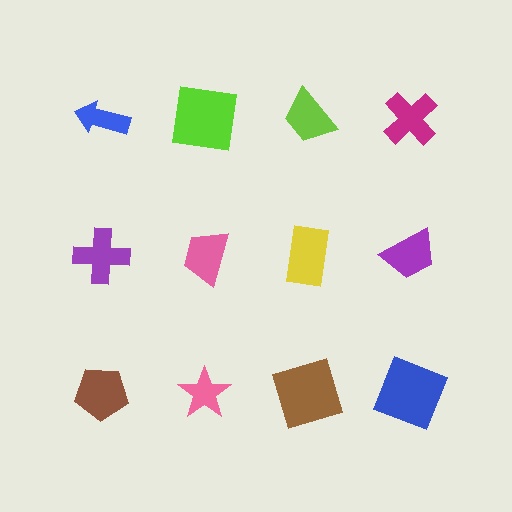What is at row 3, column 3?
A brown square.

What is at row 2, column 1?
A purple cross.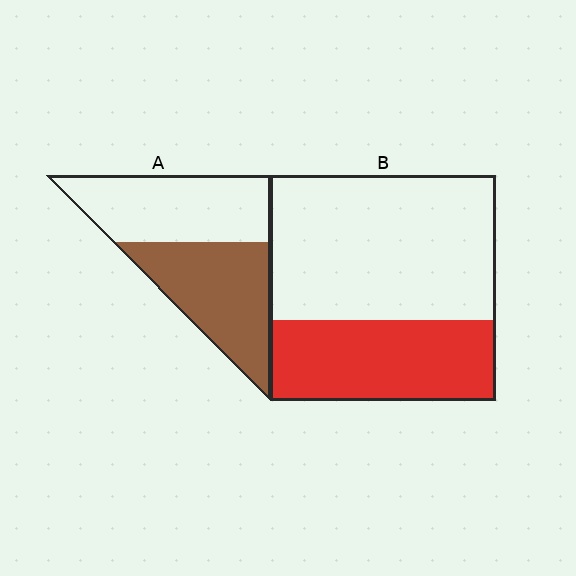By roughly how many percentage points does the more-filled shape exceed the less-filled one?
By roughly 15 percentage points (A over B).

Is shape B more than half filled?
No.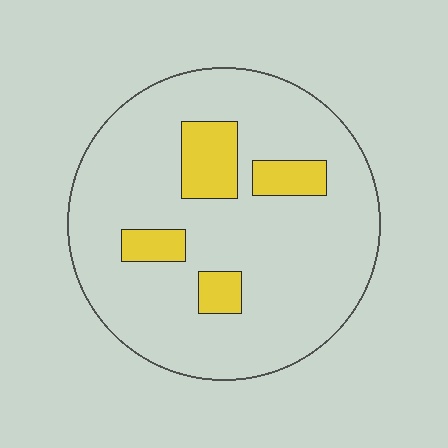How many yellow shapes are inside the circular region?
4.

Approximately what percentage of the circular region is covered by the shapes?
Approximately 15%.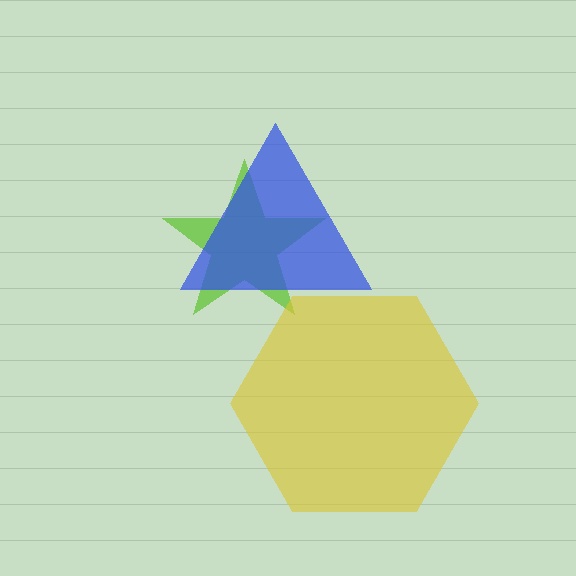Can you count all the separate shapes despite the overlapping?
Yes, there are 3 separate shapes.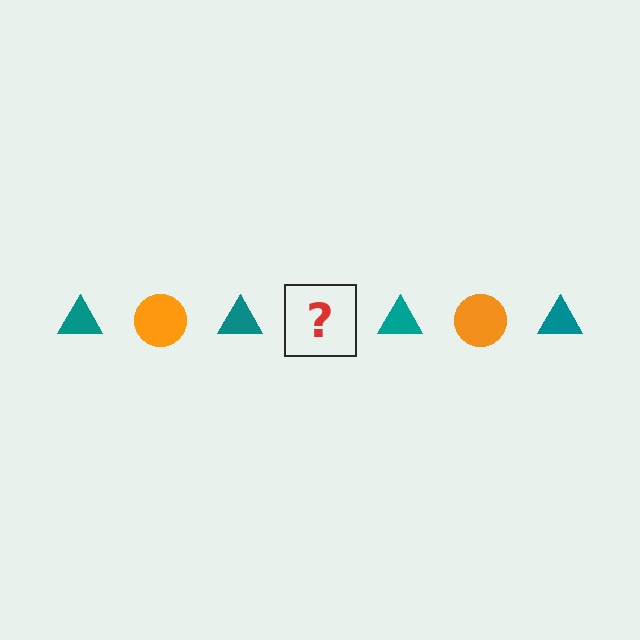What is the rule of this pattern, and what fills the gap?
The rule is that the pattern alternates between teal triangle and orange circle. The gap should be filled with an orange circle.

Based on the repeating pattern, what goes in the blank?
The blank should be an orange circle.